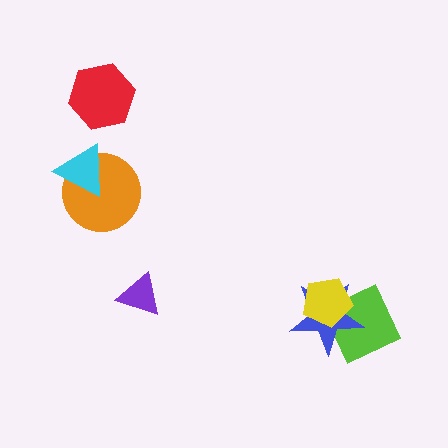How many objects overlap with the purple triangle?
0 objects overlap with the purple triangle.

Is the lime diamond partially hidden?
Yes, it is partially covered by another shape.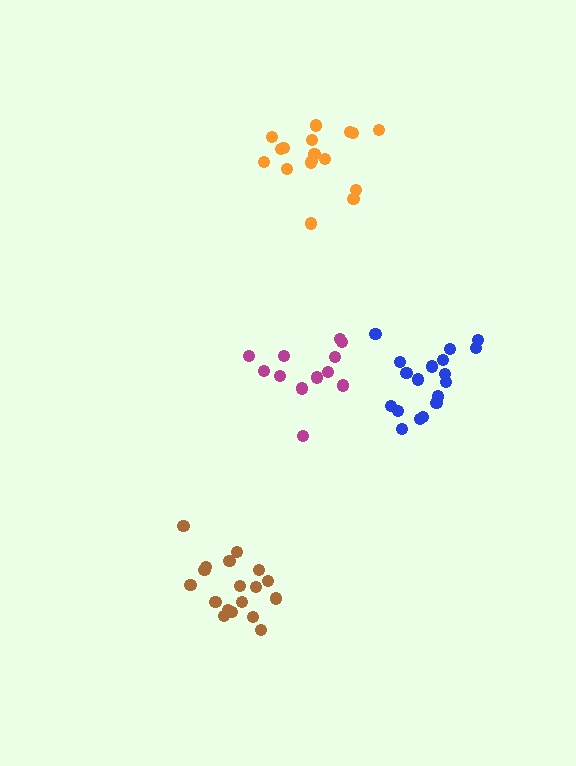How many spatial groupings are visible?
There are 4 spatial groupings.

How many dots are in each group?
Group 1: 12 dots, Group 2: 17 dots, Group 3: 18 dots, Group 4: 18 dots (65 total).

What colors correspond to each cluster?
The clusters are colored: magenta, orange, brown, blue.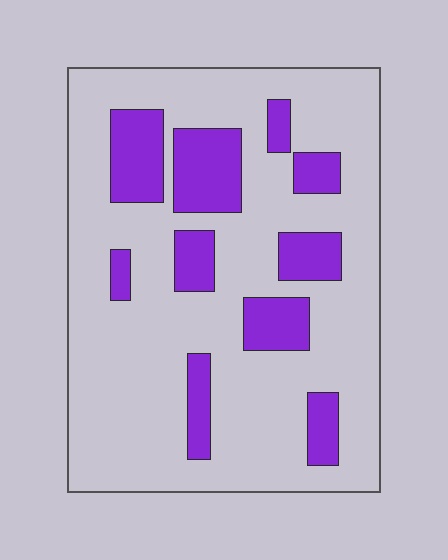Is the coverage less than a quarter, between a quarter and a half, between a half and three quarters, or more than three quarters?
Less than a quarter.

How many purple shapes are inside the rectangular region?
10.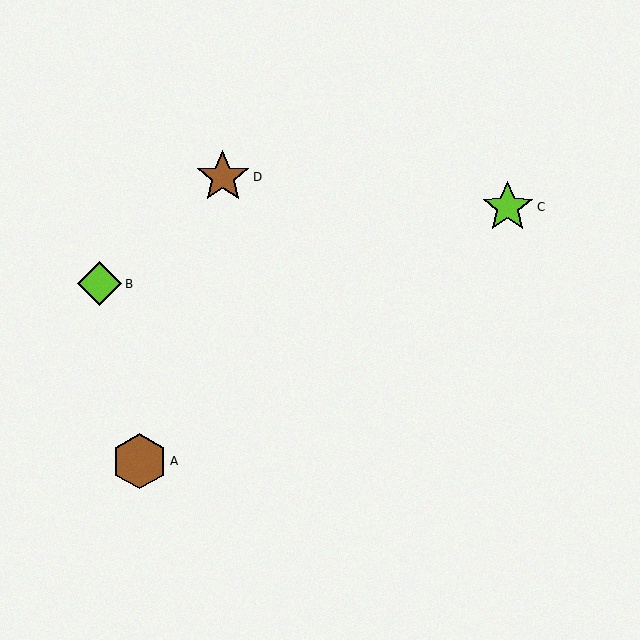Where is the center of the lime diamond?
The center of the lime diamond is at (100, 284).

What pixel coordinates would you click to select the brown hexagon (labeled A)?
Click at (140, 461) to select the brown hexagon A.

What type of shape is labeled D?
Shape D is a brown star.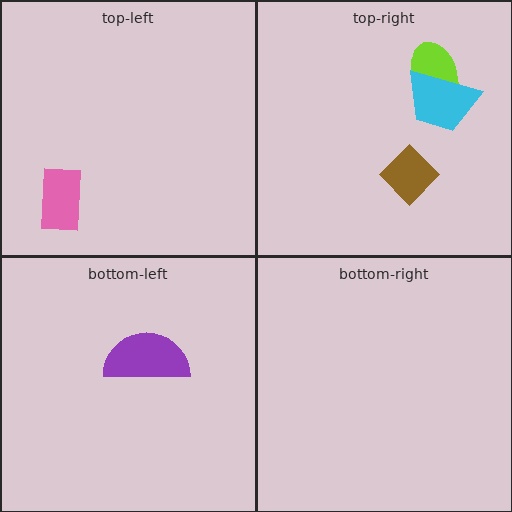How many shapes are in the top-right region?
3.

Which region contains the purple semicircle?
The bottom-left region.